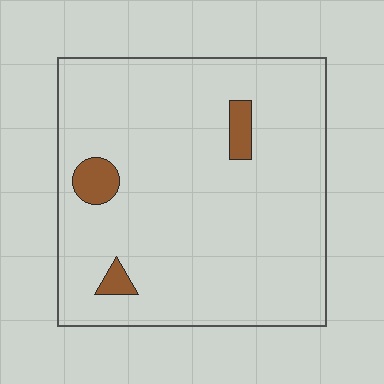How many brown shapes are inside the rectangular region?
3.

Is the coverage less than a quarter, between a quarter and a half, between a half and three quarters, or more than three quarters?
Less than a quarter.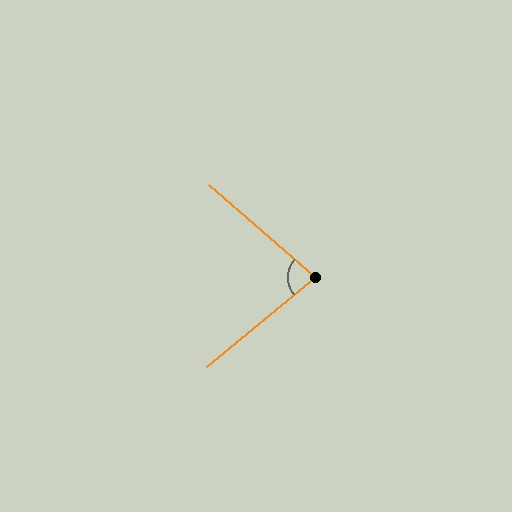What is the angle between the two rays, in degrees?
Approximately 80 degrees.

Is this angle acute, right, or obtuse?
It is acute.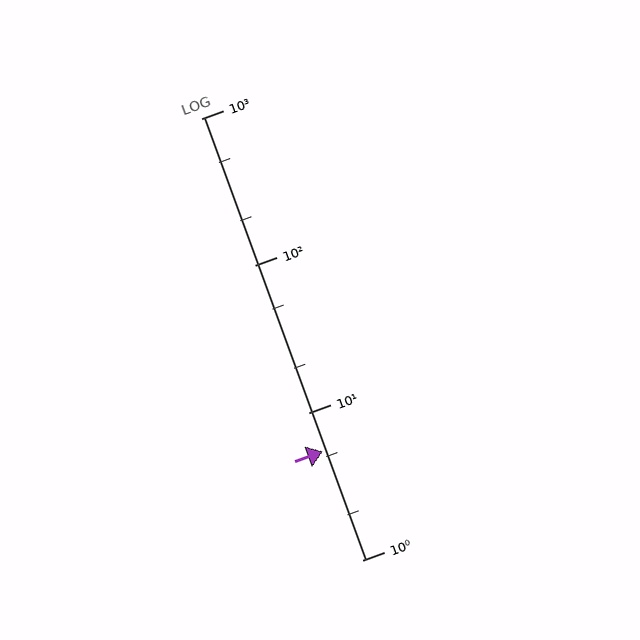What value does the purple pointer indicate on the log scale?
The pointer indicates approximately 5.5.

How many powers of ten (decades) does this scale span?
The scale spans 3 decades, from 1 to 1000.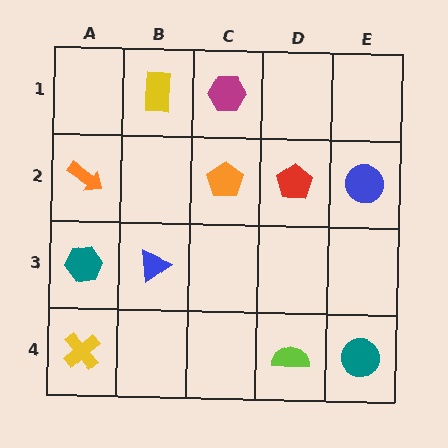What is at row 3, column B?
A blue triangle.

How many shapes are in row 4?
3 shapes.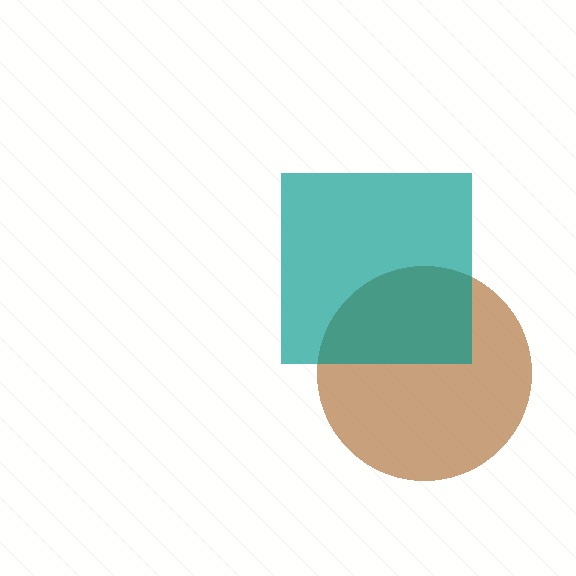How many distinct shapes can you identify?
There are 2 distinct shapes: a brown circle, a teal square.